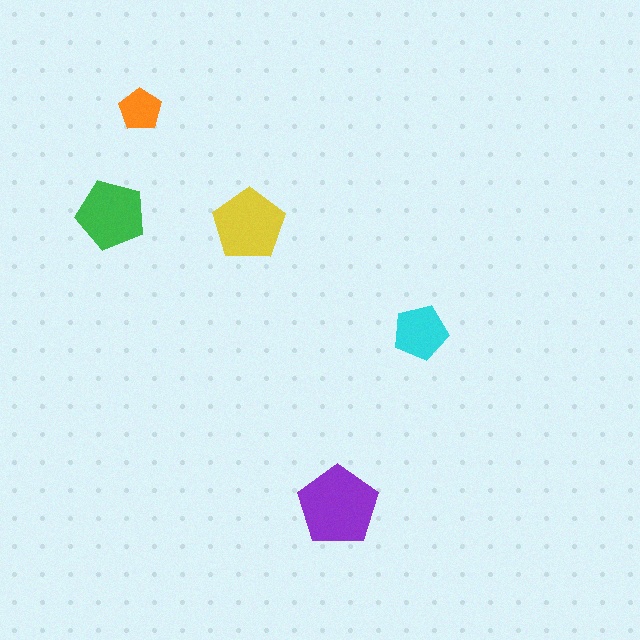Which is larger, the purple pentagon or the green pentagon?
The purple one.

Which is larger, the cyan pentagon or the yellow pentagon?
The yellow one.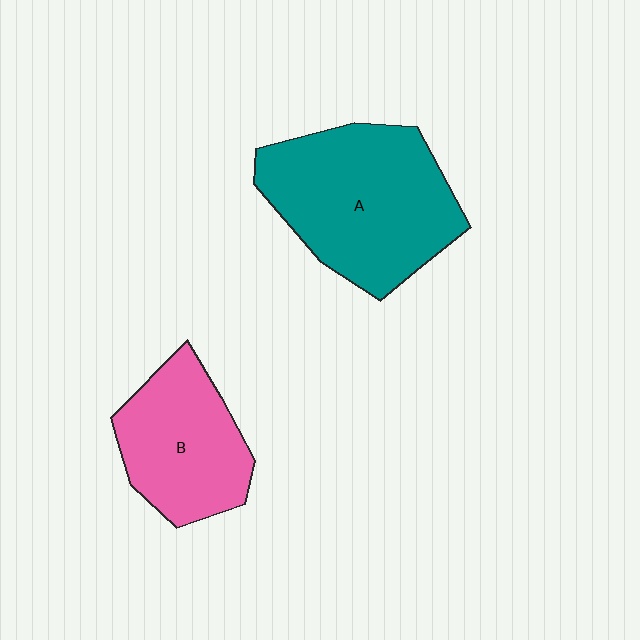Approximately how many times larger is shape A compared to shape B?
Approximately 1.5 times.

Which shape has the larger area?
Shape A (teal).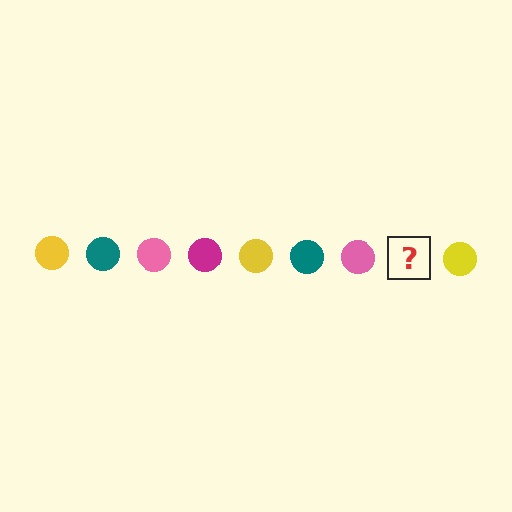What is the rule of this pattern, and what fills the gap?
The rule is that the pattern cycles through yellow, teal, pink, magenta circles. The gap should be filled with a magenta circle.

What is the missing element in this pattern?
The missing element is a magenta circle.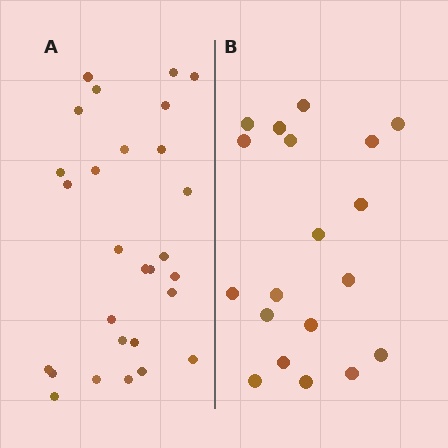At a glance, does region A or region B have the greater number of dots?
Region A (the left region) has more dots.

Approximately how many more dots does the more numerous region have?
Region A has roughly 8 or so more dots than region B.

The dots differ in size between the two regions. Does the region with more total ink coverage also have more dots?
No. Region B has more total ink coverage because its dots are larger, but region A actually contains more individual dots. Total area can be misleading — the number of items is what matters here.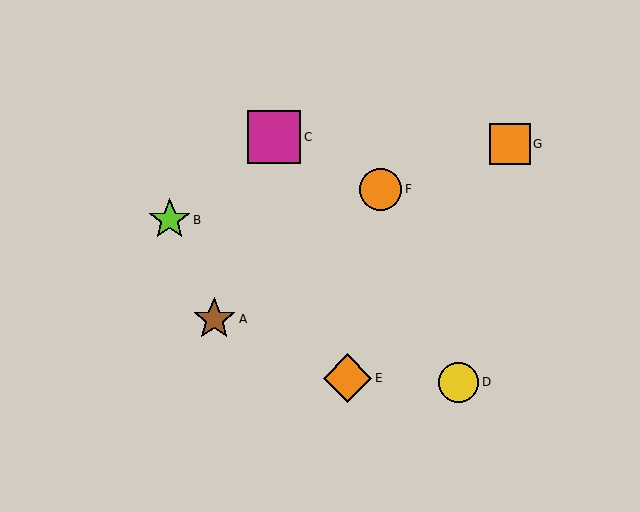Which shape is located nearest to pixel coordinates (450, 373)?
The yellow circle (labeled D) at (459, 382) is nearest to that location.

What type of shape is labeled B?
Shape B is a lime star.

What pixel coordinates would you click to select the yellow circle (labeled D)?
Click at (459, 382) to select the yellow circle D.